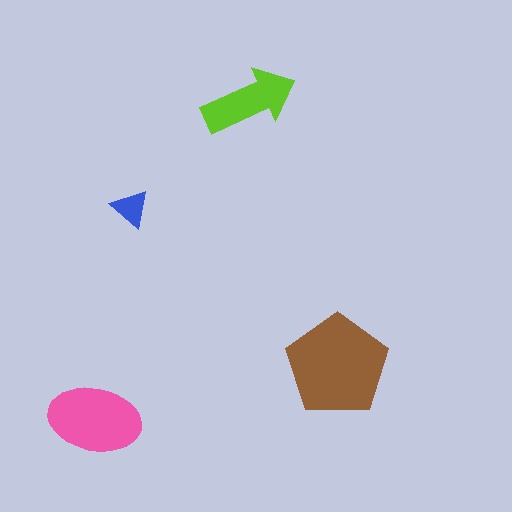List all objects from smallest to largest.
The blue triangle, the lime arrow, the pink ellipse, the brown pentagon.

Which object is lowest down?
The pink ellipse is bottommost.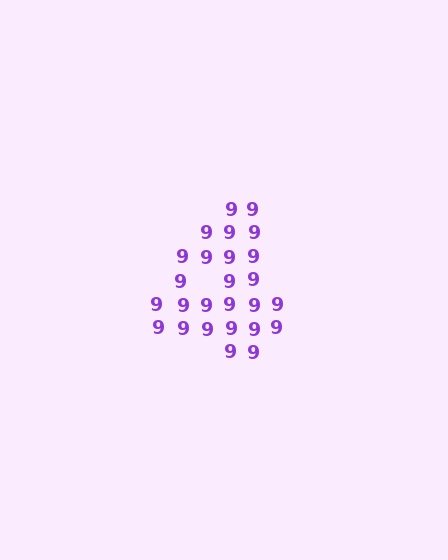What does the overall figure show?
The overall figure shows the digit 4.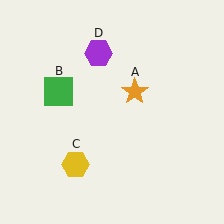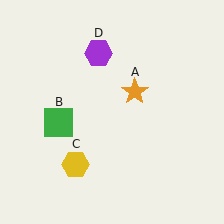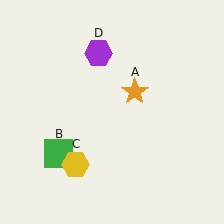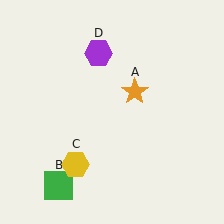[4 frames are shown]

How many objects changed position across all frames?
1 object changed position: green square (object B).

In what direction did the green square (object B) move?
The green square (object B) moved down.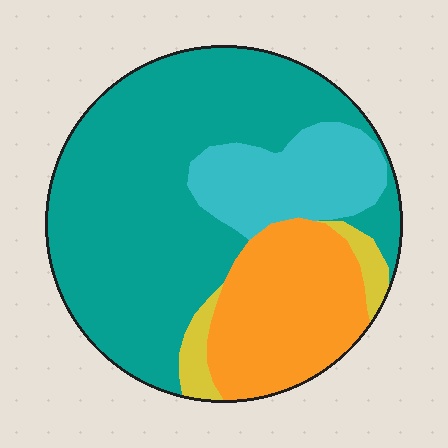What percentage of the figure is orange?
Orange takes up less than a quarter of the figure.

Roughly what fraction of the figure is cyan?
Cyan covers around 15% of the figure.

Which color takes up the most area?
Teal, at roughly 60%.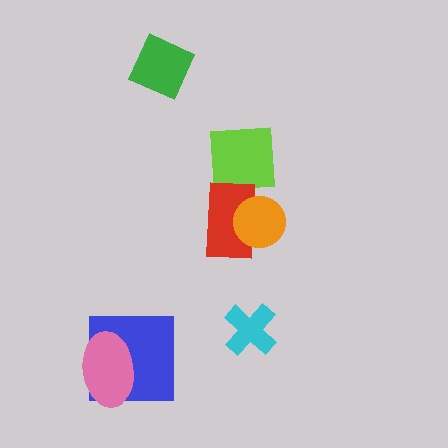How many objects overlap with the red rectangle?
2 objects overlap with the red rectangle.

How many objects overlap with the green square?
0 objects overlap with the green square.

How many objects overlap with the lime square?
1 object overlaps with the lime square.